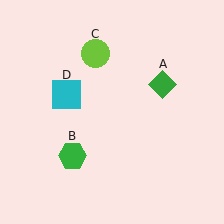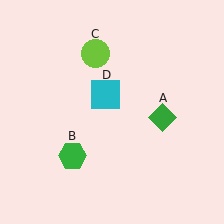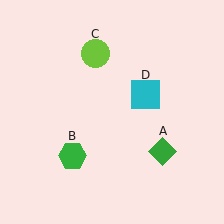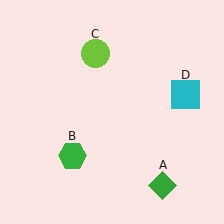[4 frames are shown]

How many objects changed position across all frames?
2 objects changed position: green diamond (object A), cyan square (object D).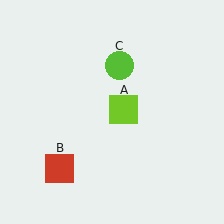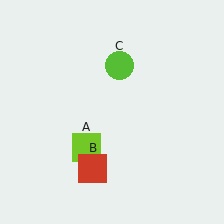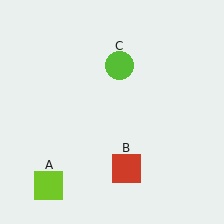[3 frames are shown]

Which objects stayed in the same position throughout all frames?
Lime circle (object C) remained stationary.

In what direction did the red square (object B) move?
The red square (object B) moved right.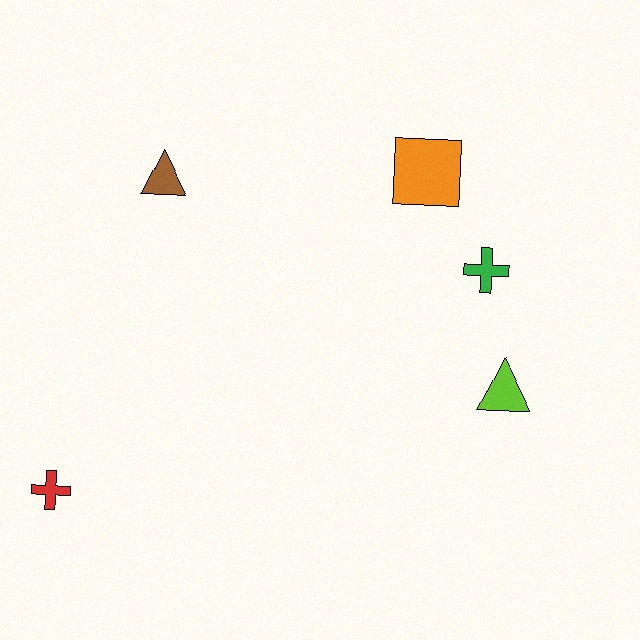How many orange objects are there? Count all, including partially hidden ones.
There is 1 orange object.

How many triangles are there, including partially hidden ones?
There are 2 triangles.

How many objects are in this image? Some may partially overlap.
There are 5 objects.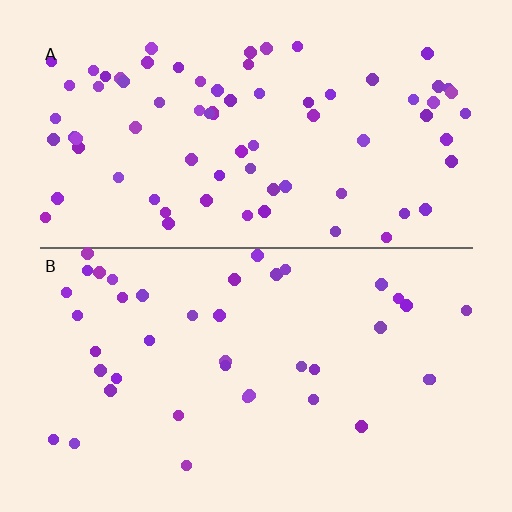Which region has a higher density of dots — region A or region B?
A (the top).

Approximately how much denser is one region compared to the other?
Approximately 1.9× — region A over region B.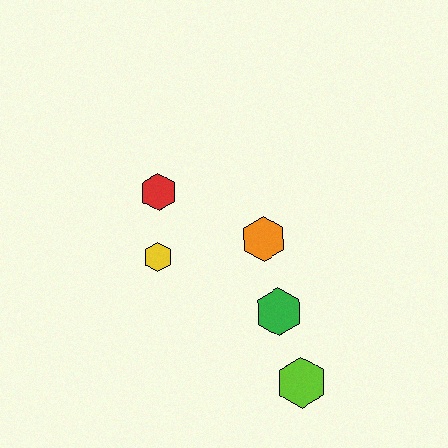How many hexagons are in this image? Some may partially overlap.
There are 5 hexagons.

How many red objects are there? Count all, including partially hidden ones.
There is 1 red object.